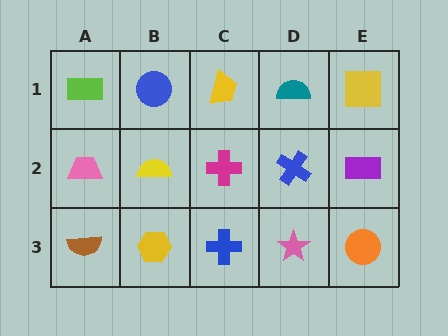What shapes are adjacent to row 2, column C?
A yellow trapezoid (row 1, column C), a blue cross (row 3, column C), a yellow semicircle (row 2, column B), a blue cross (row 2, column D).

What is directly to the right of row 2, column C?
A blue cross.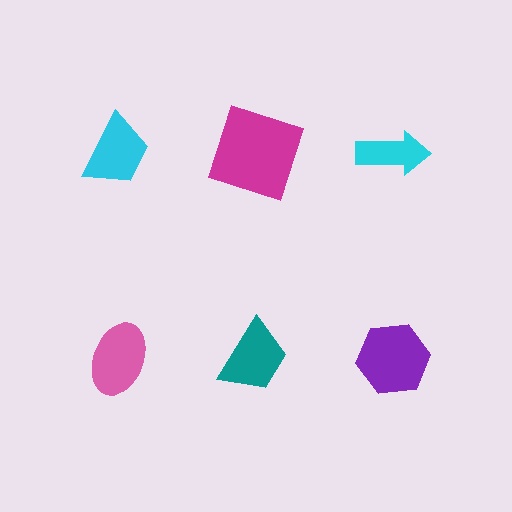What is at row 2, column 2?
A teal trapezoid.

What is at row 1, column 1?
A cyan trapezoid.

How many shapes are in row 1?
3 shapes.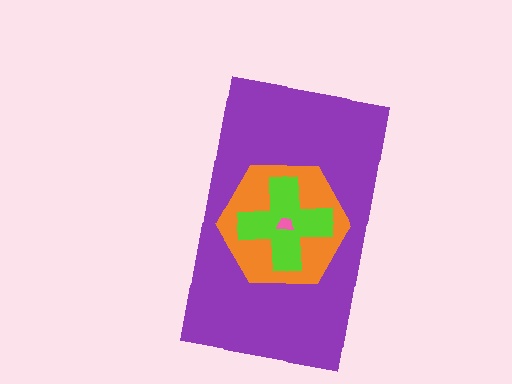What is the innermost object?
The pink trapezoid.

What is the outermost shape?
The purple rectangle.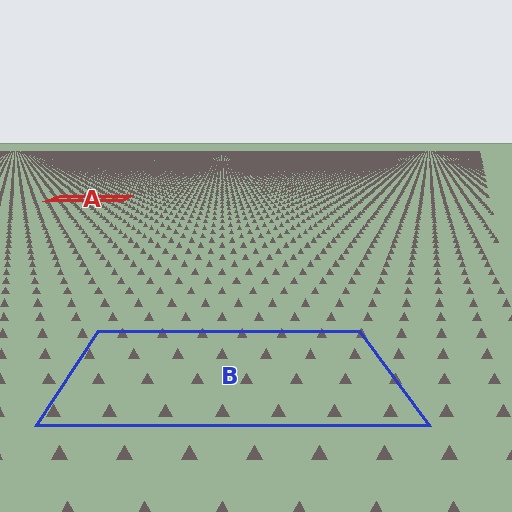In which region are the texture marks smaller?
The texture marks are smaller in region A, because it is farther away.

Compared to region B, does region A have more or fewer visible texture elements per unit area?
Region A has more texture elements per unit area — they are packed more densely because it is farther away.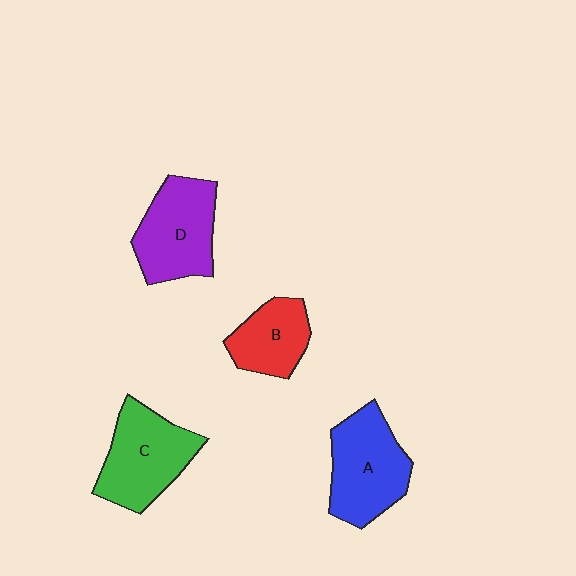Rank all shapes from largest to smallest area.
From largest to smallest: A (blue), C (green), D (purple), B (red).